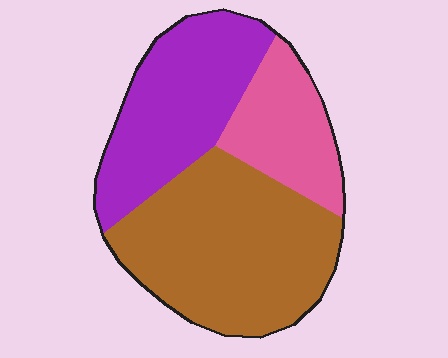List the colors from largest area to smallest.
From largest to smallest: brown, purple, pink.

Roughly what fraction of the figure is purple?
Purple covers roughly 35% of the figure.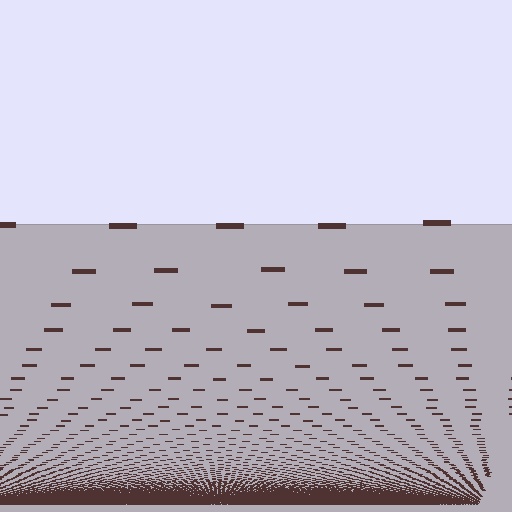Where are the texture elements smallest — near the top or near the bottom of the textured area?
Near the bottom.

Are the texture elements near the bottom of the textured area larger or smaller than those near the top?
Smaller. The gradient is inverted — elements near the bottom are smaller and denser.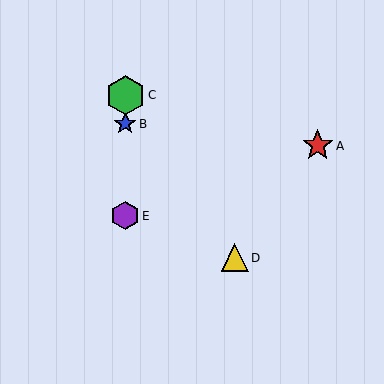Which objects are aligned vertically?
Objects B, C, E are aligned vertically.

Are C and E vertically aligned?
Yes, both are at x≈125.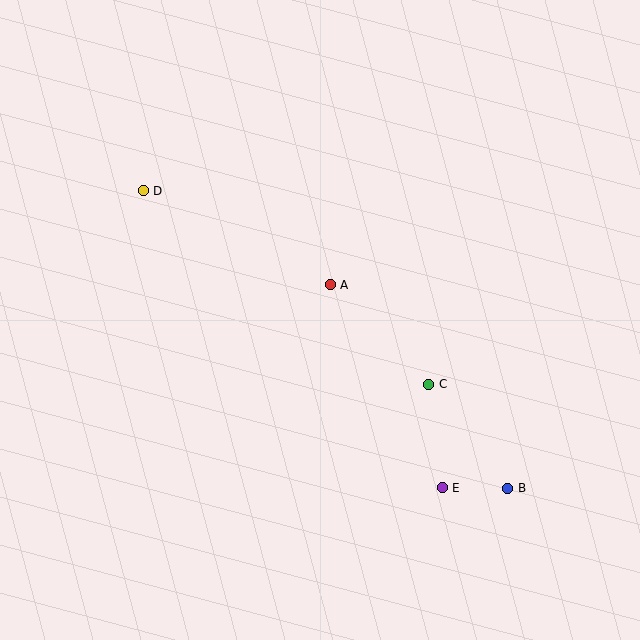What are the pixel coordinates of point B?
Point B is at (508, 488).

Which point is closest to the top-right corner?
Point A is closest to the top-right corner.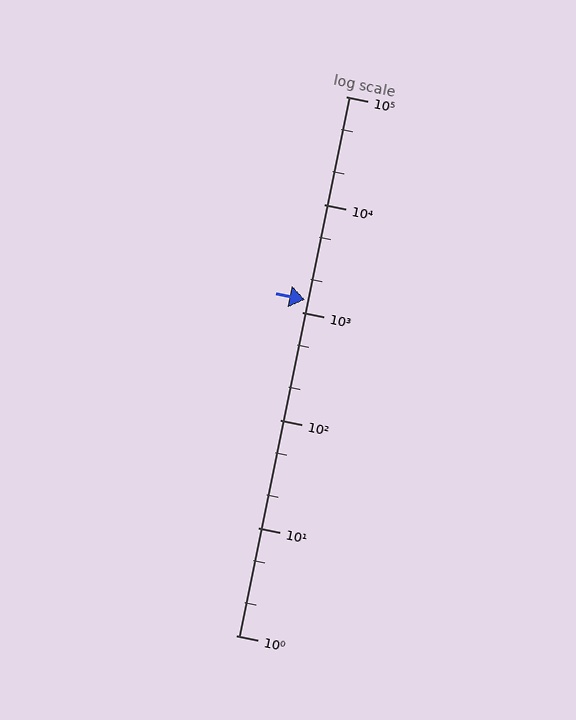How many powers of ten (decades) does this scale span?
The scale spans 5 decades, from 1 to 100000.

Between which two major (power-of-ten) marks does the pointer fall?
The pointer is between 1000 and 10000.